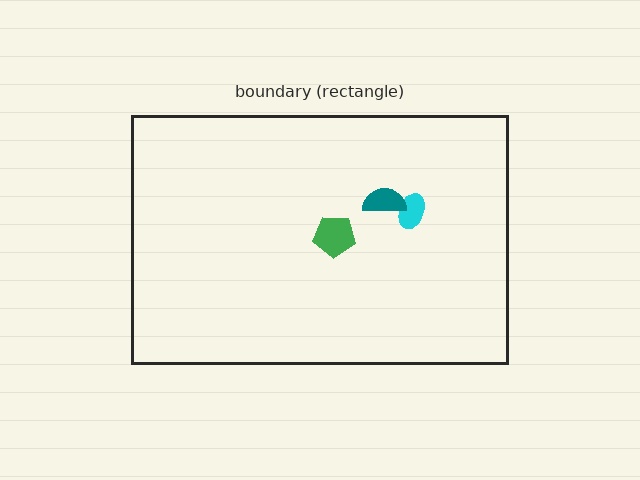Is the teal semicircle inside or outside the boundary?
Inside.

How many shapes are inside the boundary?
3 inside, 0 outside.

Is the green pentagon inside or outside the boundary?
Inside.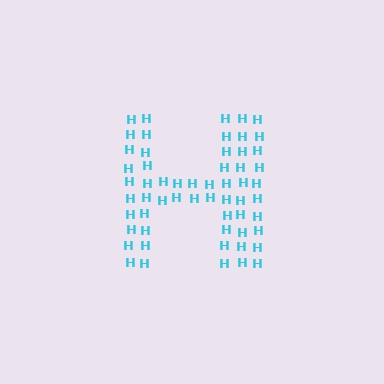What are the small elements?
The small elements are letter H's.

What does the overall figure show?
The overall figure shows the letter H.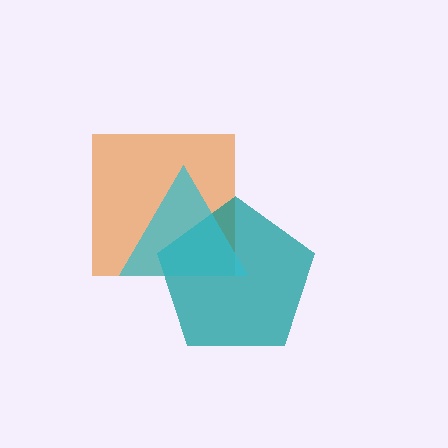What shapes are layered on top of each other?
The layered shapes are: an orange square, a teal pentagon, a cyan triangle.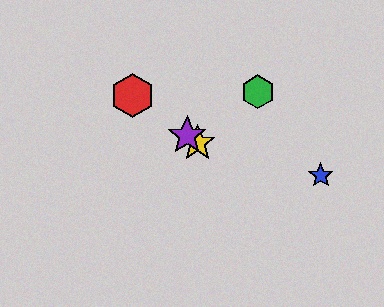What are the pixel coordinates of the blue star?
The blue star is at (321, 175).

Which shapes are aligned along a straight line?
The red hexagon, the yellow star, the purple star are aligned along a straight line.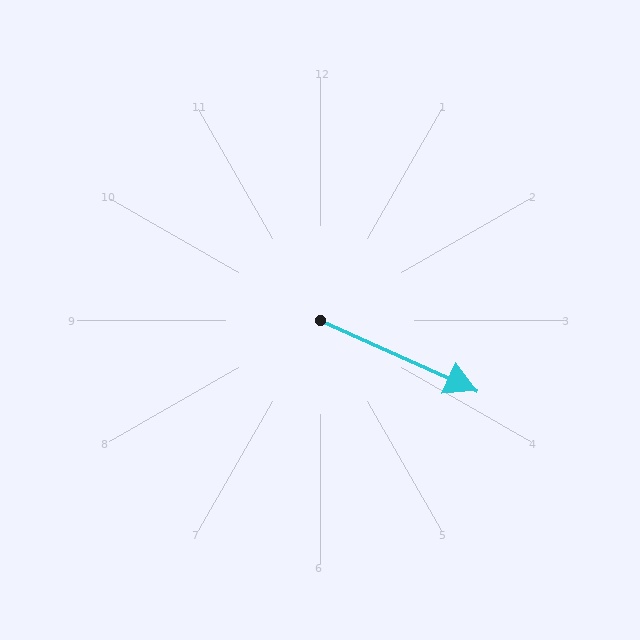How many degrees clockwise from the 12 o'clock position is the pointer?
Approximately 114 degrees.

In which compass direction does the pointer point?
Southeast.